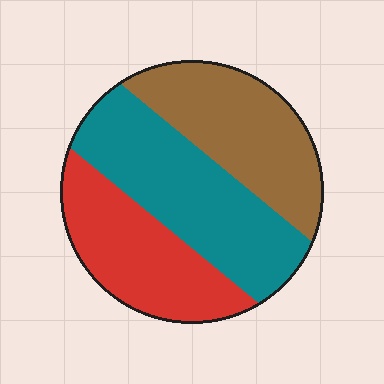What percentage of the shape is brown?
Brown covers 32% of the shape.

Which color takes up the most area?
Teal, at roughly 40%.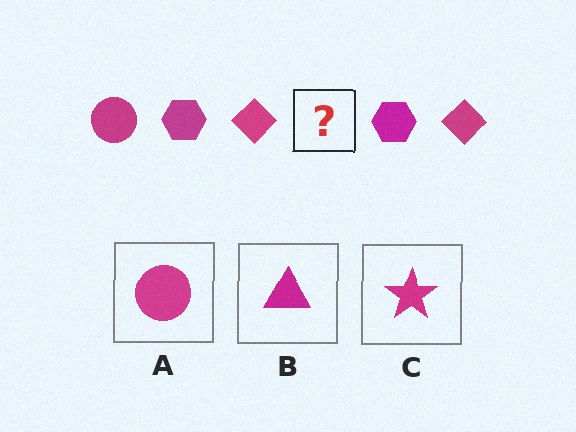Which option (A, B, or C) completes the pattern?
A.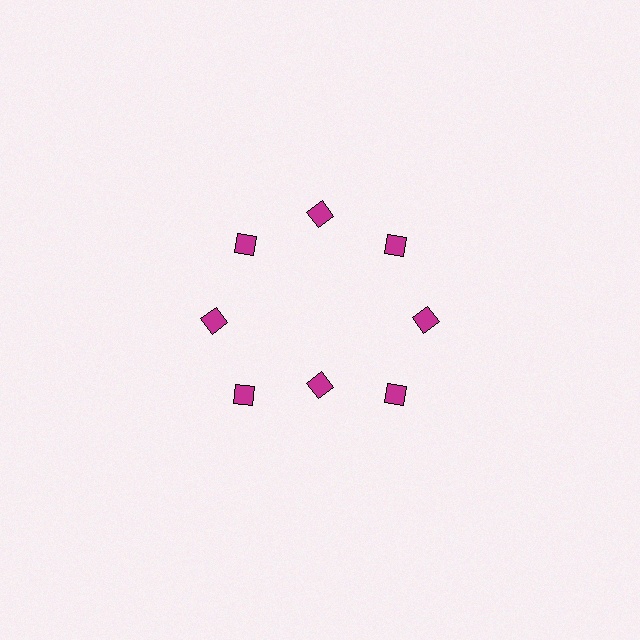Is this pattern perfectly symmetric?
No. The 8 magenta diamonds are arranged in a ring, but one element near the 6 o'clock position is pulled inward toward the center, breaking the 8-fold rotational symmetry.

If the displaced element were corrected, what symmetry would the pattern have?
It would have 8-fold rotational symmetry — the pattern would map onto itself every 45 degrees.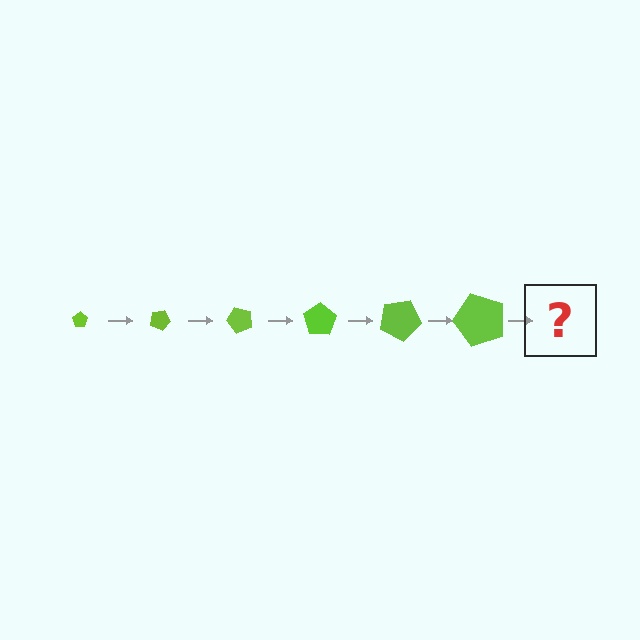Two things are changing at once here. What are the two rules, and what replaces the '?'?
The two rules are that the pentagon grows larger each step and it rotates 25 degrees each step. The '?' should be a pentagon, larger than the previous one and rotated 150 degrees from the start.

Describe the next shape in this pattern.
It should be a pentagon, larger than the previous one and rotated 150 degrees from the start.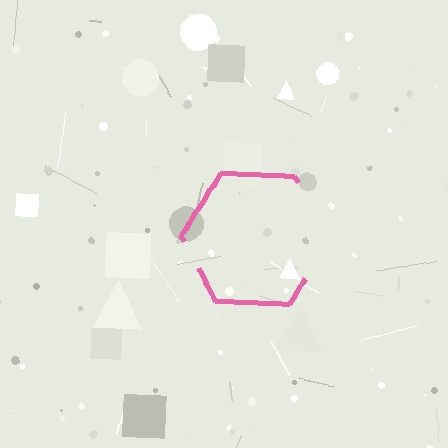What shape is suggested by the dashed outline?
The dashed outline suggests a hexagon.